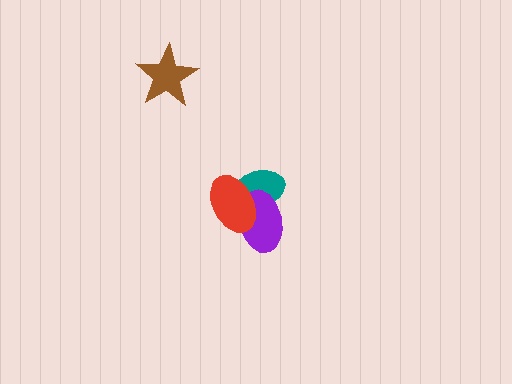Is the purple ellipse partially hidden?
Yes, it is partially covered by another shape.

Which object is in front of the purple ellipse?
The red ellipse is in front of the purple ellipse.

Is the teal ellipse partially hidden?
Yes, it is partially covered by another shape.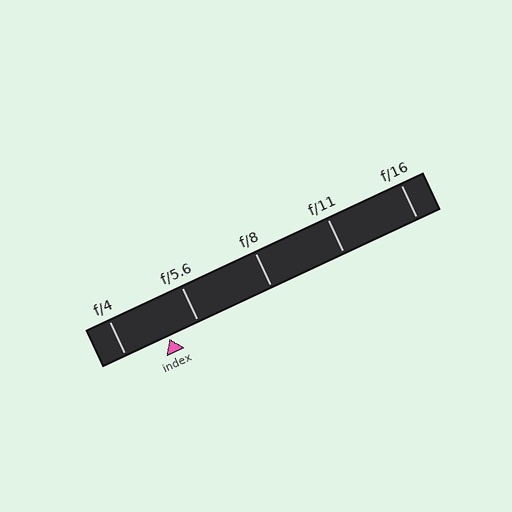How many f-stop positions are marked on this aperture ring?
There are 5 f-stop positions marked.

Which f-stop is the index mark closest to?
The index mark is closest to f/5.6.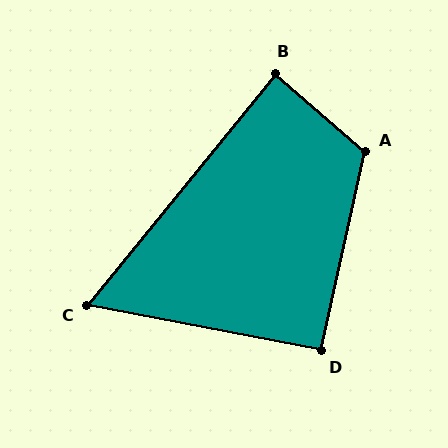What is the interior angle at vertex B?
Approximately 88 degrees (approximately right).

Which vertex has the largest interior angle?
A, at approximately 118 degrees.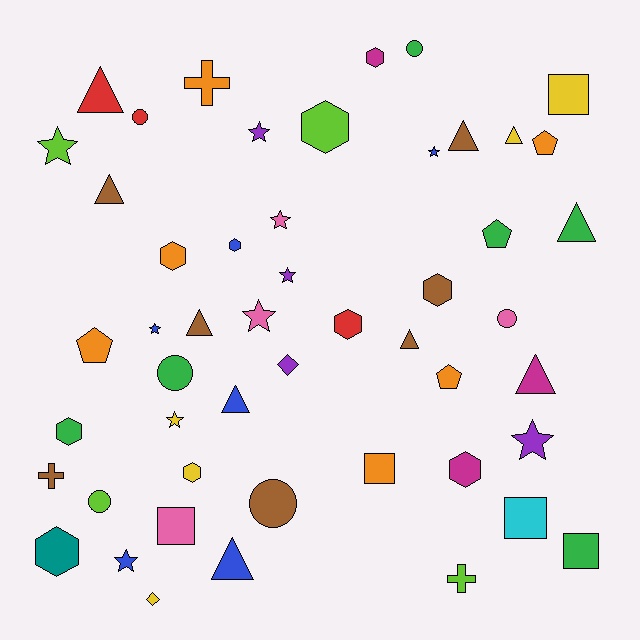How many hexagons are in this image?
There are 10 hexagons.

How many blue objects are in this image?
There are 6 blue objects.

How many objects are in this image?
There are 50 objects.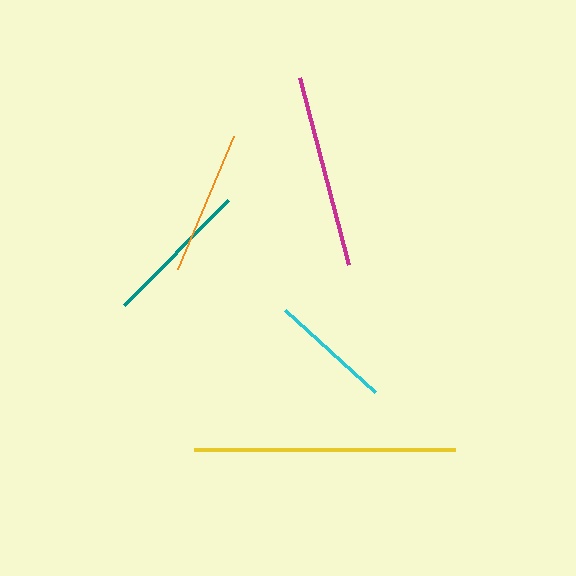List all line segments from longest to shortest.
From longest to shortest: yellow, magenta, teal, orange, cyan.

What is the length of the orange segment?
The orange segment is approximately 144 pixels long.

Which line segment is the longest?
The yellow line is the longest at approximately 261 pixels.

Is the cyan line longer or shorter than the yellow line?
The yellow line is longer than the cyan line.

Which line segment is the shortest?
The cyan line is the shortest at approximately 122 pixels.